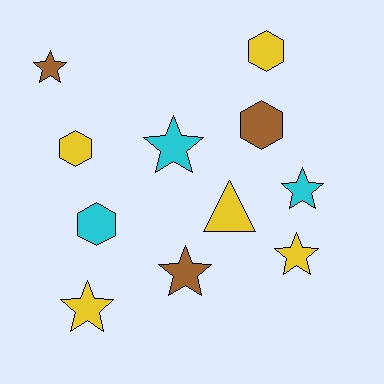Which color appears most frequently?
Yellow, with 5 objects.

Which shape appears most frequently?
Star, with 6 objects.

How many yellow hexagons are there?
There are 2 yellow hexagons.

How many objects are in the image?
There are 11 objects.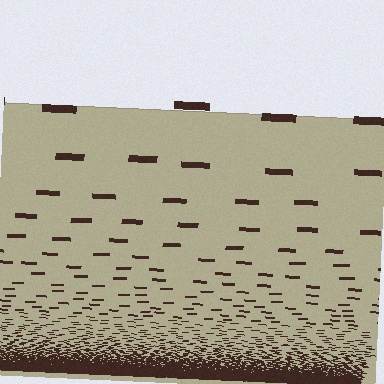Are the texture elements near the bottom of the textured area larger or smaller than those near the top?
Smaller. The gradient is inverted — elements near the bottom are smaller and denser.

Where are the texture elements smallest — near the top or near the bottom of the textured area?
Near the bottom.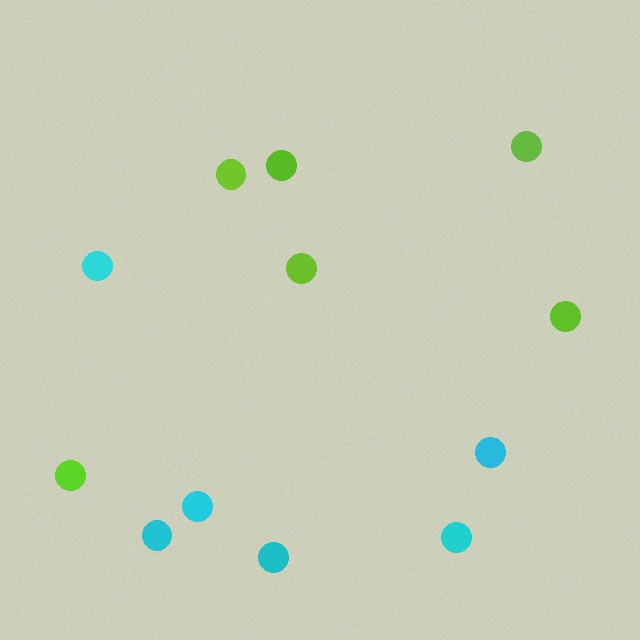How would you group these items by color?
There are 2 groups: one group of cyan circles (6) and one group of lime circles (6).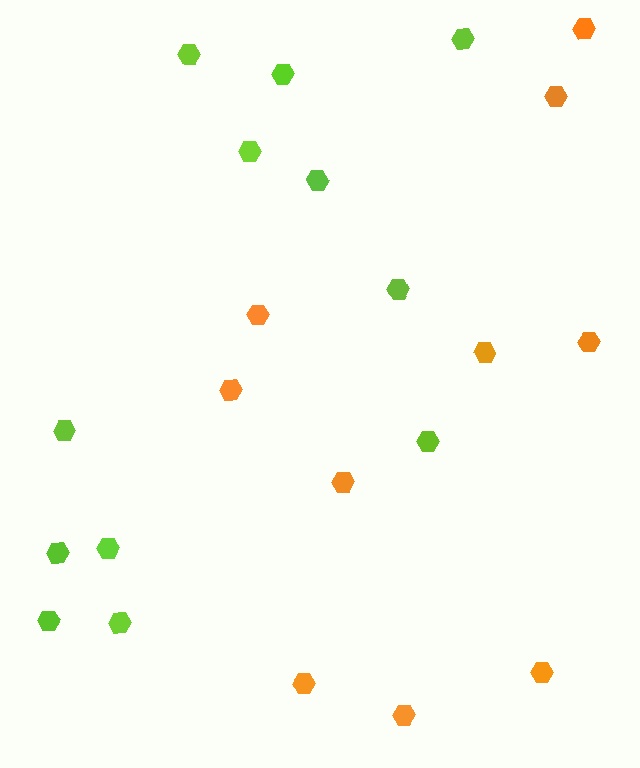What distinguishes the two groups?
There are 2 groups: one group of orange hexagons (10) and one group of lime hexagons (12).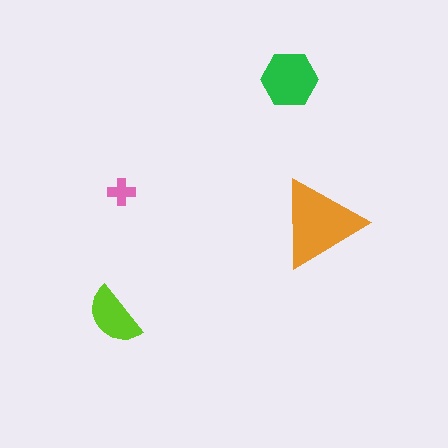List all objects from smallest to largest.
The pink cross, the lime semicircle, the green hexagon, the orange triangle.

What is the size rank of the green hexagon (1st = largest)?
2nd.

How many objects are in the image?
There are 4 objects in the image.